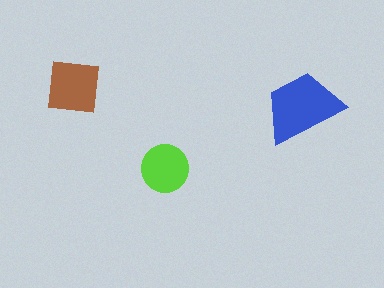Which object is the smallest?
The lime circle.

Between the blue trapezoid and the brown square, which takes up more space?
The blue trapezoid.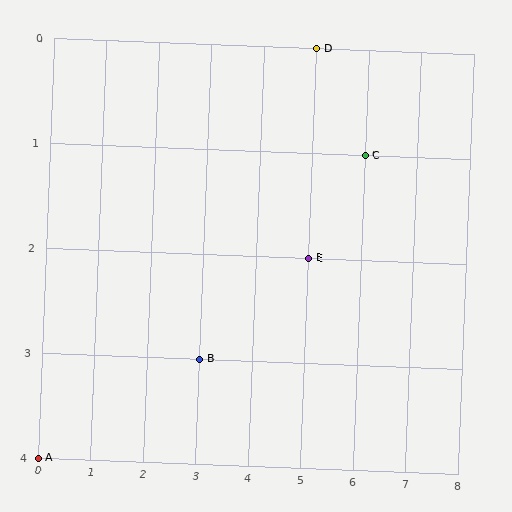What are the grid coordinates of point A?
Point A is at grid coordinates (0, 4).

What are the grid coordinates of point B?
Point B is at grid coordinates (3, 3).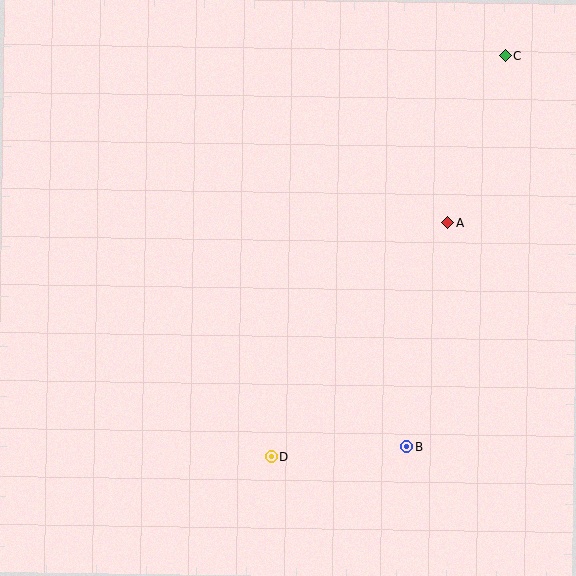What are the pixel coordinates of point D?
Point D is at (271, 456).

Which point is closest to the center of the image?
Point D at (271, 456) is closest to the center.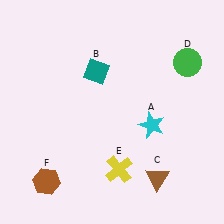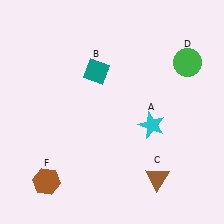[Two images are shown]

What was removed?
The yellow cross (E) was removed in Image 2.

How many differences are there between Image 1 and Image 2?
There is 1 difference between the two images.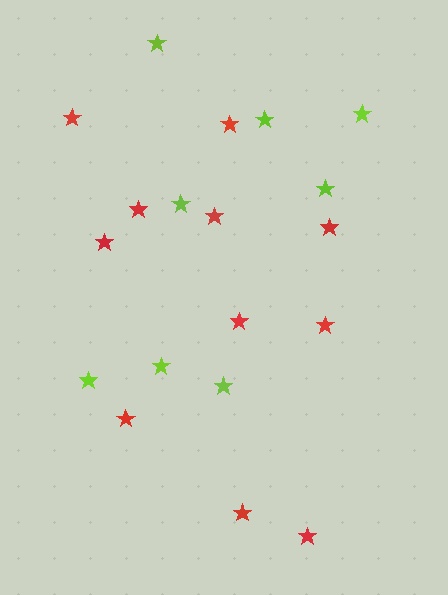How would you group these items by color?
There are 2 groups: one group of red stars (11) and one group of lime stars (8).